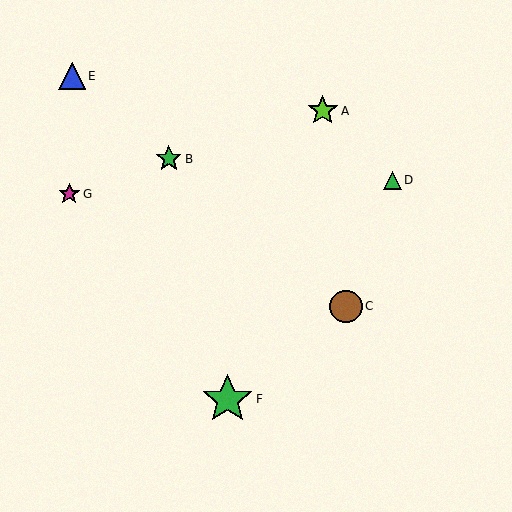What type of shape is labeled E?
Shape E is a blue triangle.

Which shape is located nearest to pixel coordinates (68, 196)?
The magenta star (labeled G) at (69, 194) is nearest to that location.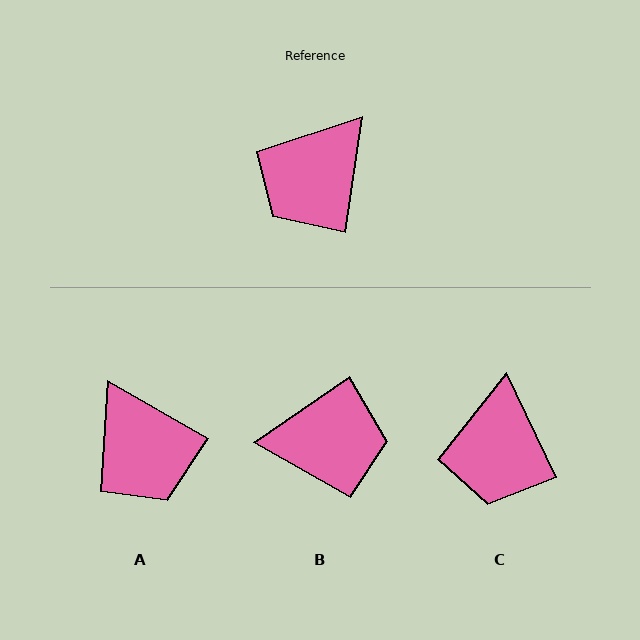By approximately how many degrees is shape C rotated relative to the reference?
Approximately 34 degrees counter-clockwise.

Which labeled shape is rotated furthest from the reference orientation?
B, about 133 degrees away.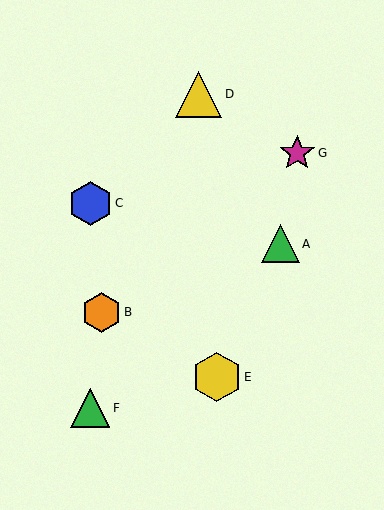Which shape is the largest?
The yellow hexagon (labeled E) is the largest.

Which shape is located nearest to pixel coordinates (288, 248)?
The green triangle (labeled A) at (280, 244) is nearest to that location.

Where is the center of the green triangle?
The center of the green triangle is at (90, 408).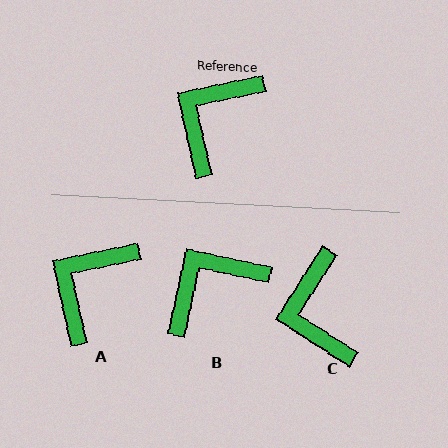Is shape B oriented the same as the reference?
No, it is off by about 24 degrees.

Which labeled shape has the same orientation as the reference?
A.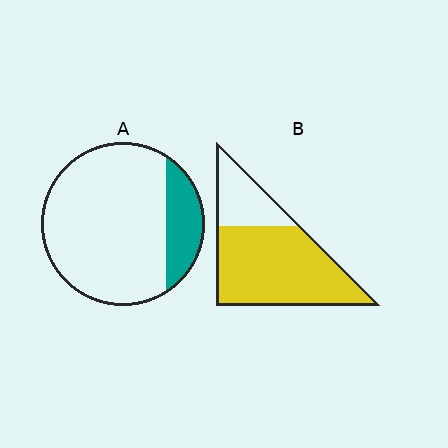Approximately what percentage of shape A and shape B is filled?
A is approximately 20% and B is approximately 75%.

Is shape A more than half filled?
No.